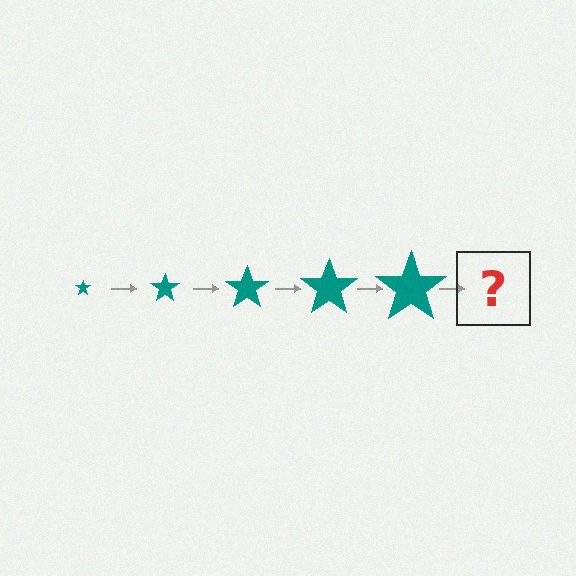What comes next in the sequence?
The next element should be a teal star, larger than the previous one.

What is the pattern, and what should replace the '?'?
The pattern is that the star gets progressively larger each step. The '?' should be a teal star, larger than the previous one.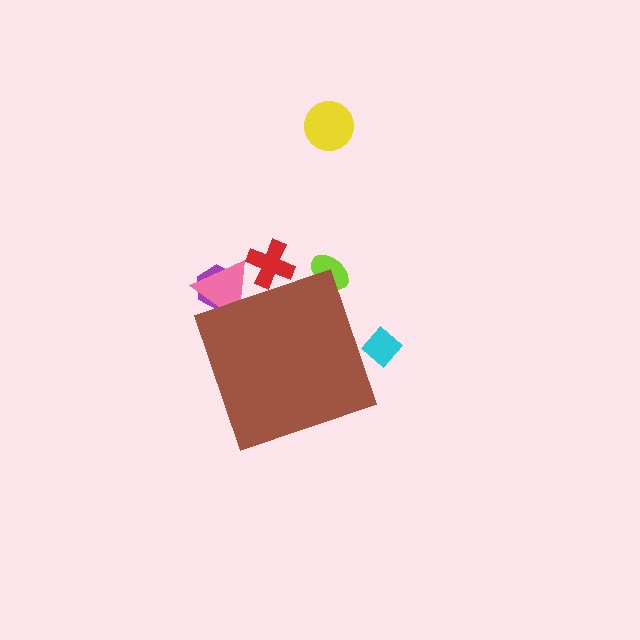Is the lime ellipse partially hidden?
Yes, the lime ellipse is partially hidden behind the brown diamond.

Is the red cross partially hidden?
Yes, the red cross is partially hidden behind the brown diamond.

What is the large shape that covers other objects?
A brown diamond.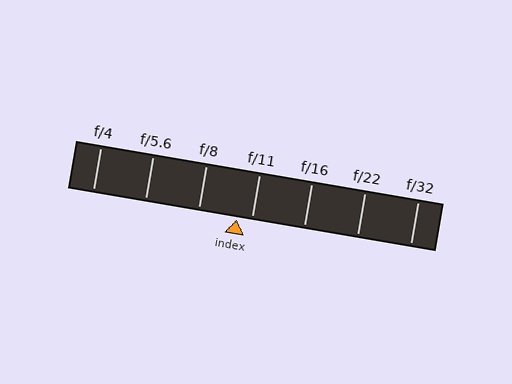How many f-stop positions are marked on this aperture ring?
There are 7 f-stop positions marked.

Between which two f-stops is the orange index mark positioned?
The index mark is between f/8 and f/11.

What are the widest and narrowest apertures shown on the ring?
The widest aperture shown is f/4 and the narrowest is f/32.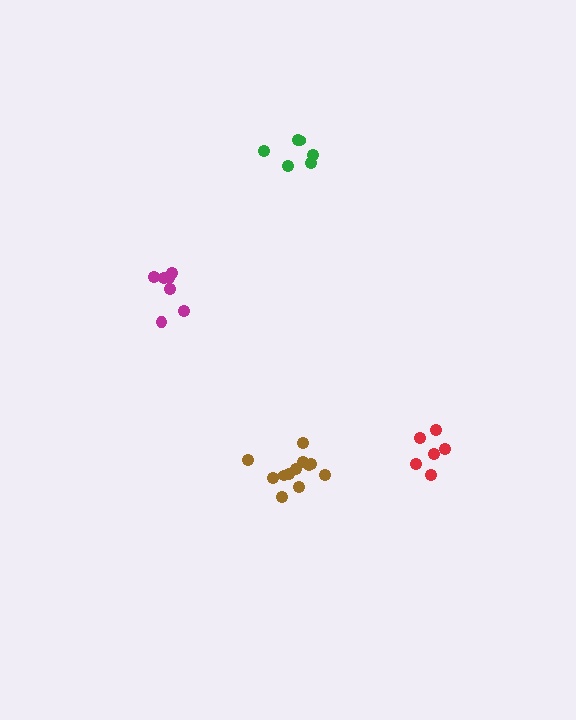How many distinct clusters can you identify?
There are 4 distinct clusters.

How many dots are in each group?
Group 1: 7 dots, Group 2: 6 dots, Group 3: 6 dots, Group 4: 12 dots (31 total).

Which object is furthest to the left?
The magenta cluster is leftmost.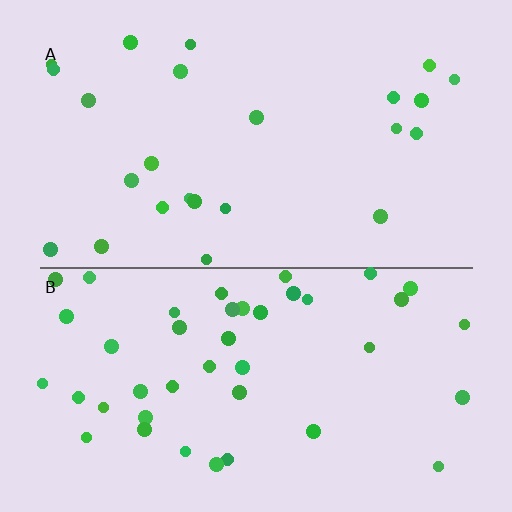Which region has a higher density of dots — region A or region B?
B (the bottom).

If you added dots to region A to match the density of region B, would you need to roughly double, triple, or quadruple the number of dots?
Approximately double.